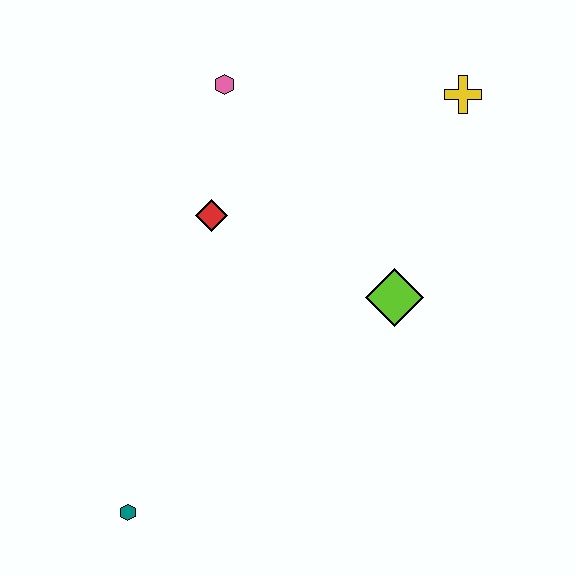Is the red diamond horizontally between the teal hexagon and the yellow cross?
Yes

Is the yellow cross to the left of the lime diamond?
No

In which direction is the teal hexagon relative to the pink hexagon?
The teal hexagon is below the pink hexagon.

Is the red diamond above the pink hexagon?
No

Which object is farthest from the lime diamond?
The teal hexagon is farthest from the lime diamond.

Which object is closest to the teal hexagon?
The red diamond is closest to the teal hexagon.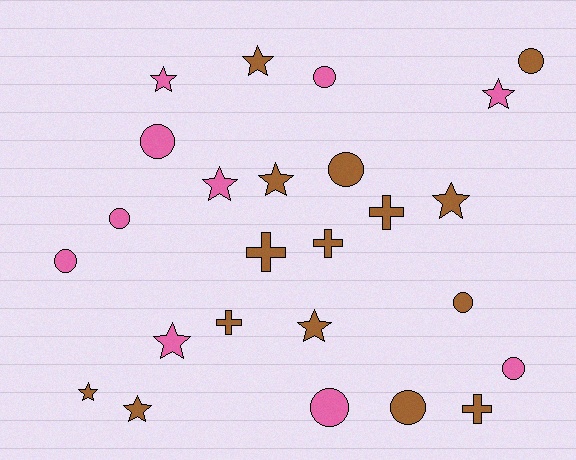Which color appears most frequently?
Brown, with 15 objects.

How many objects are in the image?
There are 25 objects.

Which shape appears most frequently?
Circle, with 10 objects.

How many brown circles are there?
There are 4 brown circles.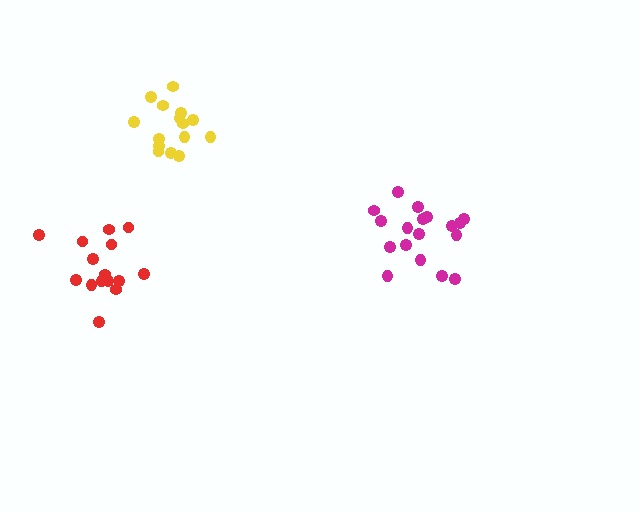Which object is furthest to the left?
The red cluster is leftmost.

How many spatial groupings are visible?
There are 3 spatial groupings.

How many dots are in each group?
Group 1: 18 dots, Group 2: 15 dots, Group 3: 15 dots (48 total).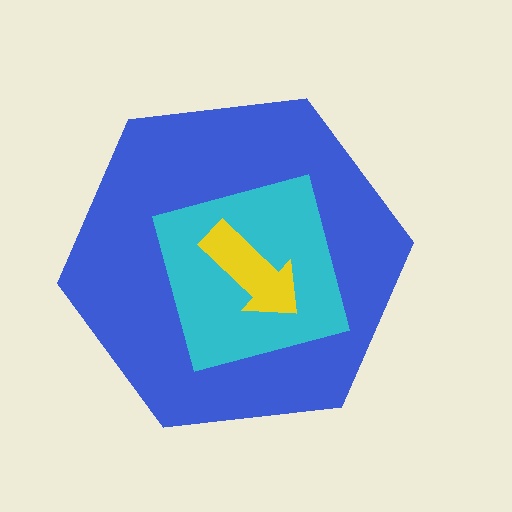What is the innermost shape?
The yellow arrow.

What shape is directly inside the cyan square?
The yellow arrow.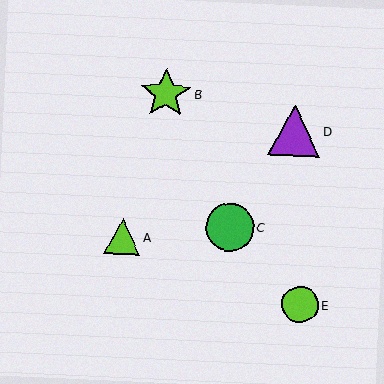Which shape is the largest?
The purple triangle (labeled D) is the largest.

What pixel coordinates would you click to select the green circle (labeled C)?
Click at (230, 227) to select the green circle C.